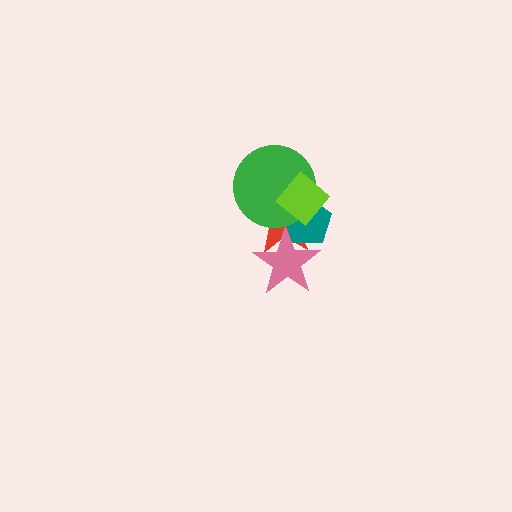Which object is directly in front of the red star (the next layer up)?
The teal pentagon is directly in front of the red star.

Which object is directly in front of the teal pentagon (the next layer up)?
The green circle is directly in front of the teal pentagon.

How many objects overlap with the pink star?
2 objects overlap with the pink star.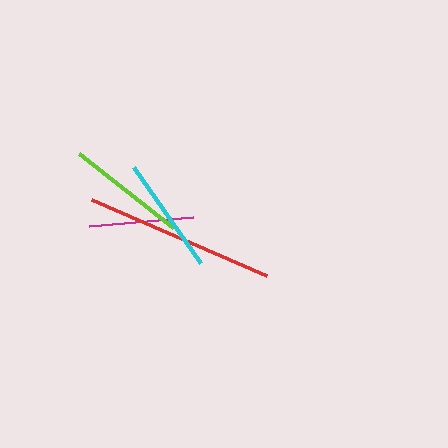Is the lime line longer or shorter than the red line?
The red line is longer than the lime line.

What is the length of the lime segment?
The lime segment is approximately 119 pixels long.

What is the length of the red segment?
The red segment is approximately 191 pixels long.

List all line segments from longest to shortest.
From longest to shortest: red, lime, cyan, magenta.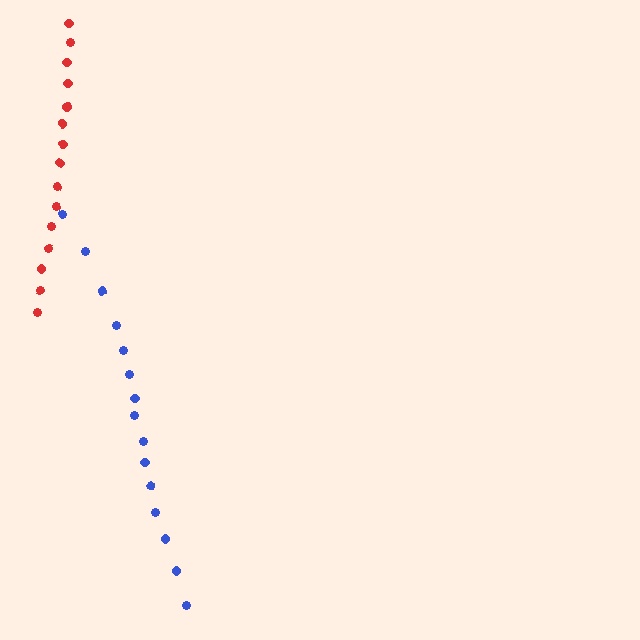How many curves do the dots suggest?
There are 2 distinct paths.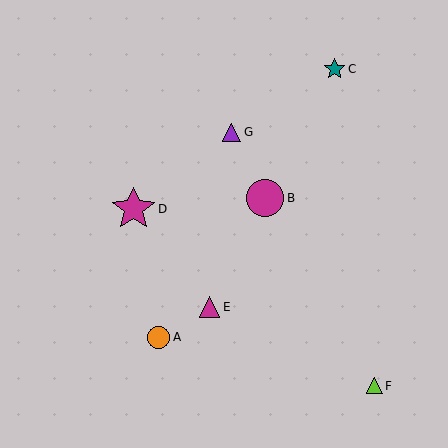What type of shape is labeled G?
Shape G is a purple triangle.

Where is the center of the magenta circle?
The center of the magenta circle is at (265, 198).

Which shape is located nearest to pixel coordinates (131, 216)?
The magenta star (labeled D) at (133, 209) is nearest to that location.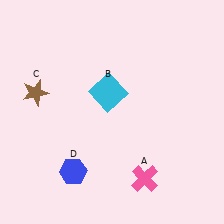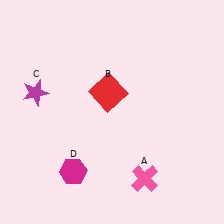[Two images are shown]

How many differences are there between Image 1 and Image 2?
There are 3 differences between the two images.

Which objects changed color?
B changed from cyan to red. C changed from brown to magenta. D changed from blue to magenta.